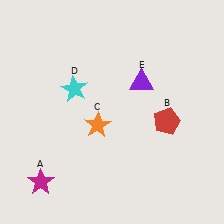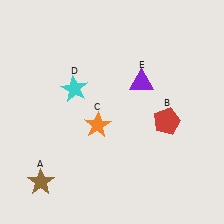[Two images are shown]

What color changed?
The star (A) changed from magenta in Image 1 to brown in Image 2.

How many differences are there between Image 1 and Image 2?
There is 1 difference between the two images.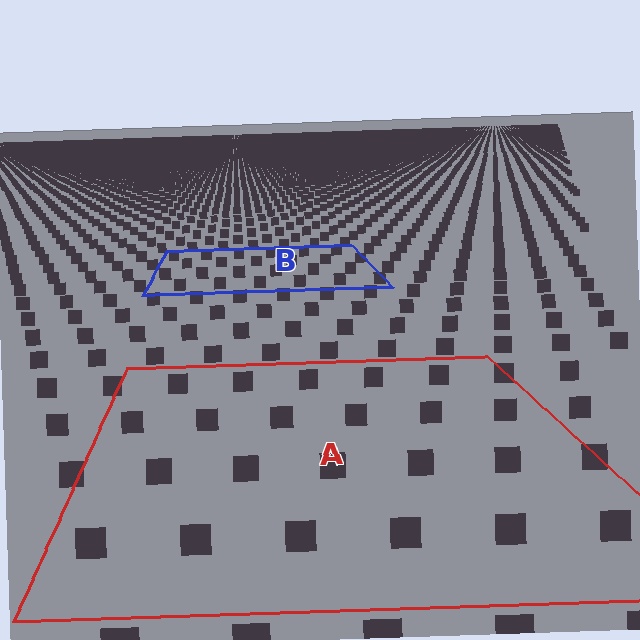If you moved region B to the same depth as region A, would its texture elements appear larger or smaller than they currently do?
They would appear larger. At a closer depth, the same texture elements are projected at a bigger on-screen size.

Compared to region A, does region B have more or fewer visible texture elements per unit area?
Region B has more texture elements per unit area — they are packed more densely because it is farther away.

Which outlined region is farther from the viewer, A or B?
Region B is farther from the viewer — the texture elements inside it appear smaller and more densely packed.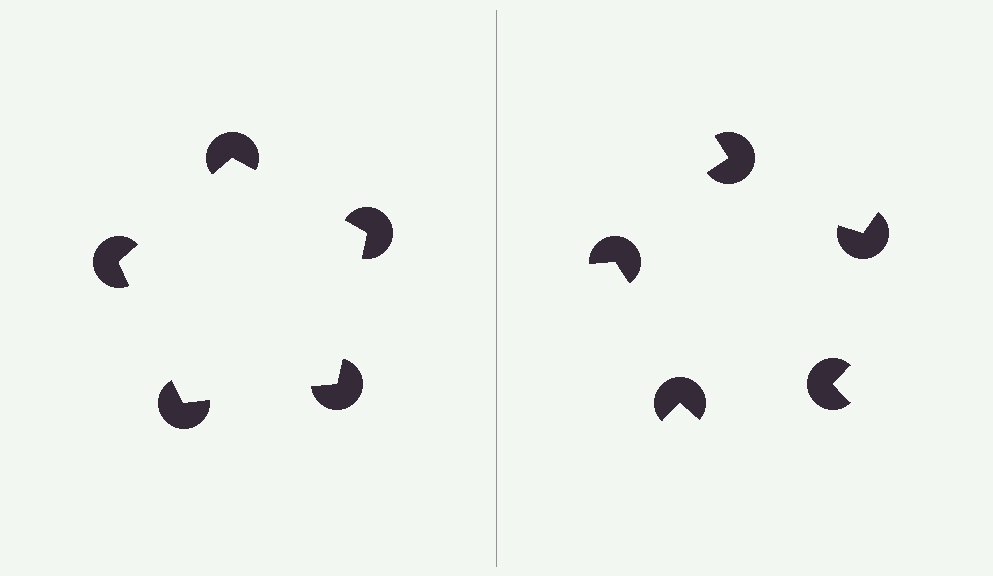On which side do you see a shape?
An illusory pentagon appears on the left side. On the right side the wedge cuts are rotated, so no coherent shape forms.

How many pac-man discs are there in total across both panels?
10 — 5 on each side.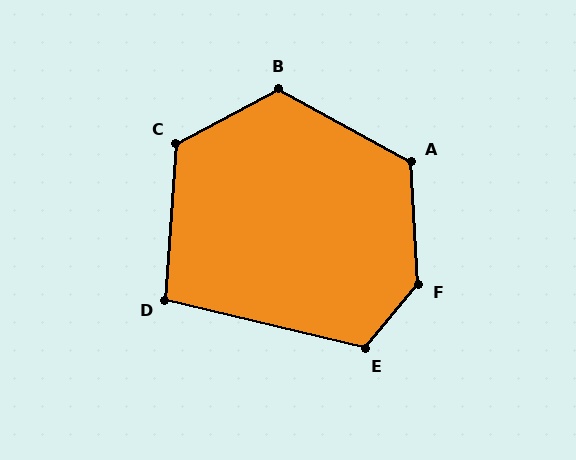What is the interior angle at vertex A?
Approximately 122 degrees (obtuse).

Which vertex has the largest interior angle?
F, at approximately 137 degrees.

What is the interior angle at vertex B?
Approximately 123 degrees (obtuse).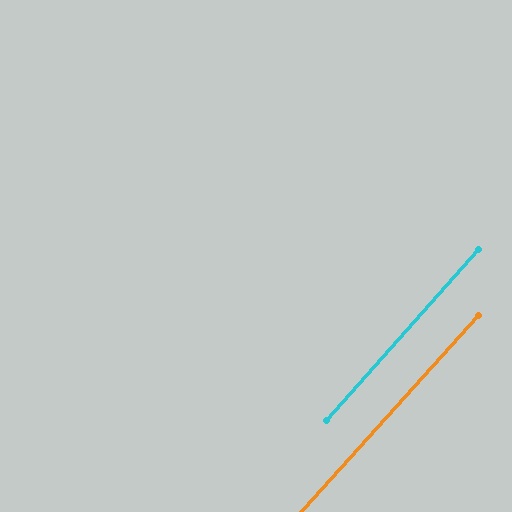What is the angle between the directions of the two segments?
Approximately 0 degrees.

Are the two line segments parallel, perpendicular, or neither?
Parallel — their directions differ by only 0.3°.